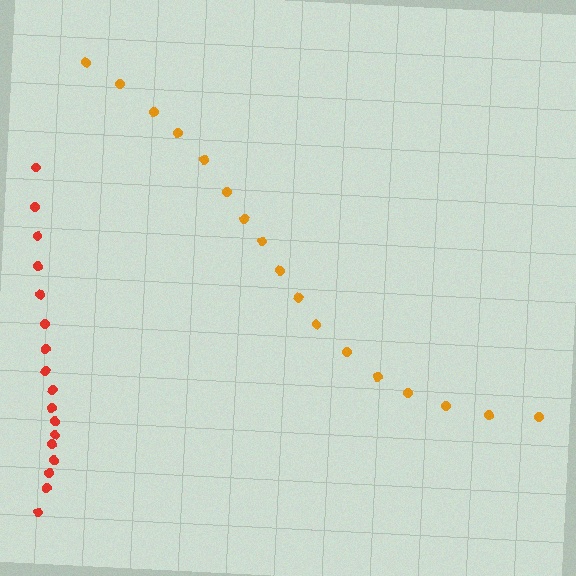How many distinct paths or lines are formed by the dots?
There are 2 distinct paths.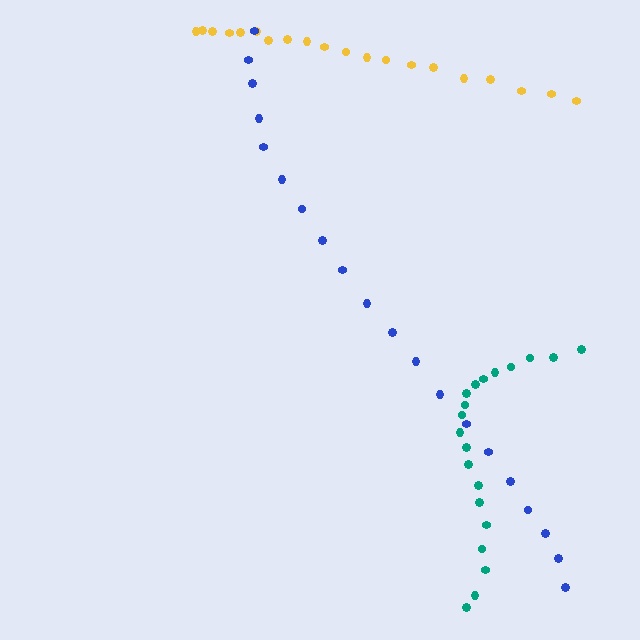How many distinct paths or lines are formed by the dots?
There are 3 distinct paths.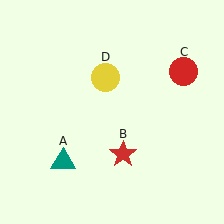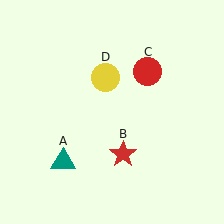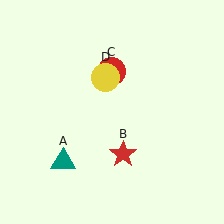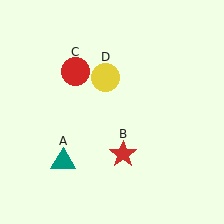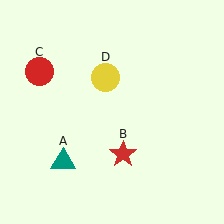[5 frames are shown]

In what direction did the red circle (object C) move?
The red circle (object C) moved left.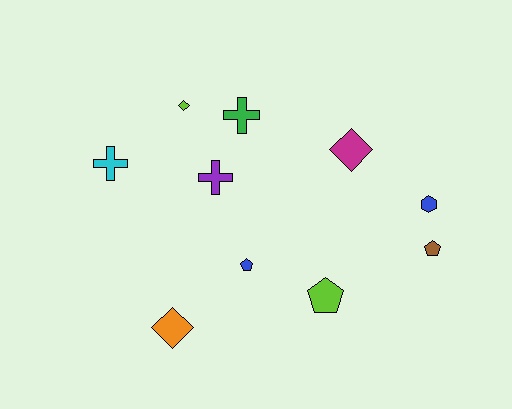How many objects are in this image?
There are 10 objects.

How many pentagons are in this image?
There are 3 pentagons.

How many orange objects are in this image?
There is 1 orange object.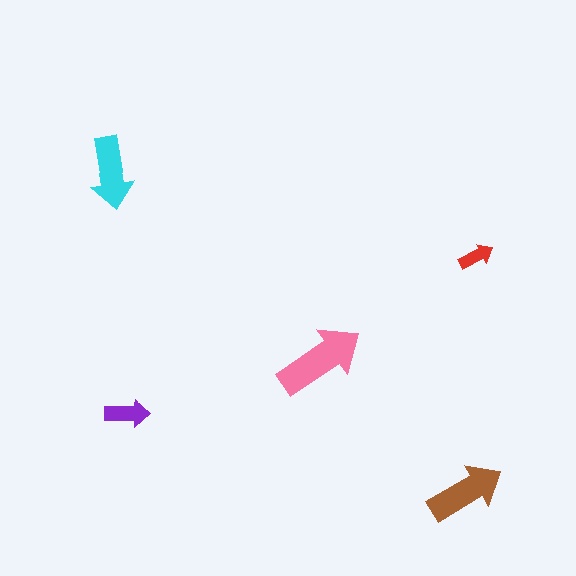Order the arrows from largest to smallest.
the pink one, the brown one, the cyan one, the purple one, the red one.